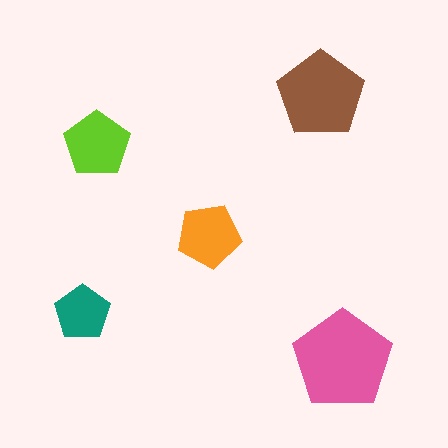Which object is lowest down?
The pink pentagon is bottommost.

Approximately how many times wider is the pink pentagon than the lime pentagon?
About 1.5 times wider.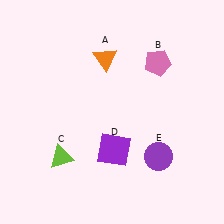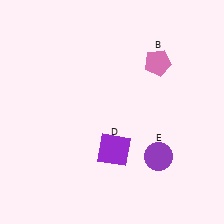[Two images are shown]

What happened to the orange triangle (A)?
The orange triangle (A) was removed in Image 2. It was in the top-left area of Image 1.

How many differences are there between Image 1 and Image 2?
There are 2 differences between the two images.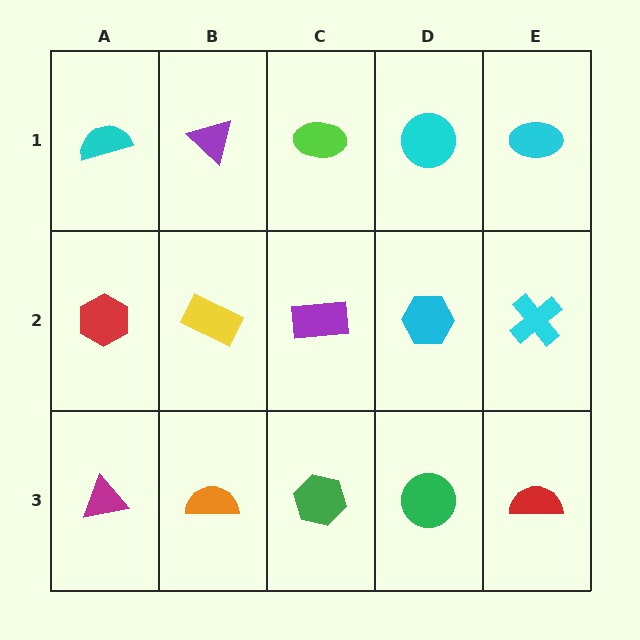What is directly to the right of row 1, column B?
A lime ellipse.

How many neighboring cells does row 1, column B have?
3.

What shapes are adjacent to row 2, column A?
A cyan semicircle (row 1, column A), a magenta triangle (row 3, column A), a yellow rectangle (row 2, column B).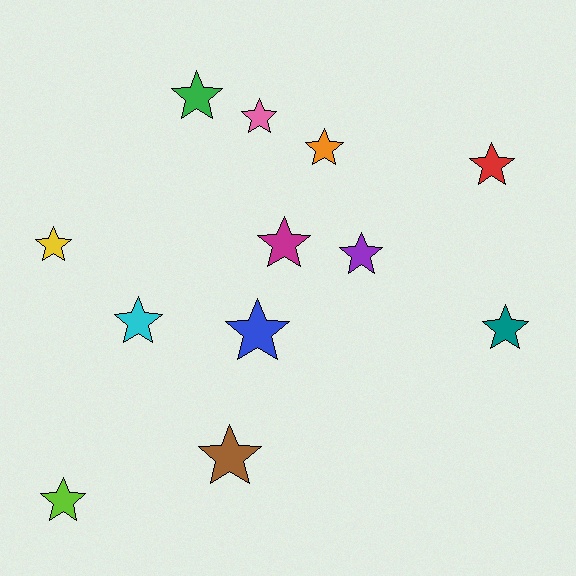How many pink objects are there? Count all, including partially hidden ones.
There is 1 pink object.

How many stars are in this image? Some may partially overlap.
There are 12 stars.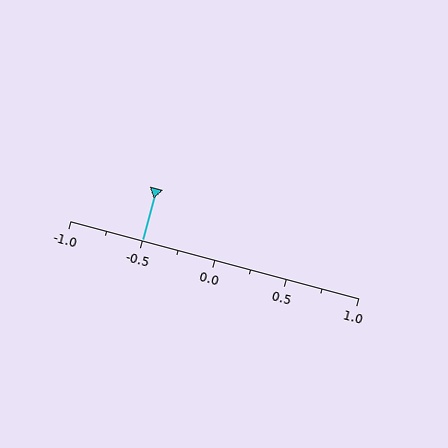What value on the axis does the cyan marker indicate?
The marker indicates approximately -0.5.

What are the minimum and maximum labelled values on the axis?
The axis runs from -1.0 to 1.0.